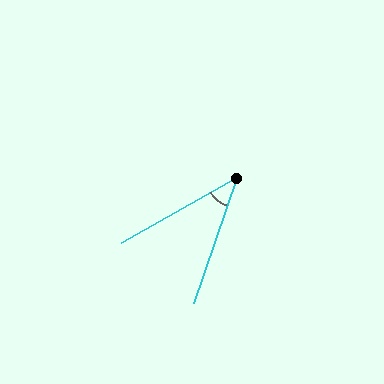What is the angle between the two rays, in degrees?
Approximately 42 degrees.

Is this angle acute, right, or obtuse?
It is acute.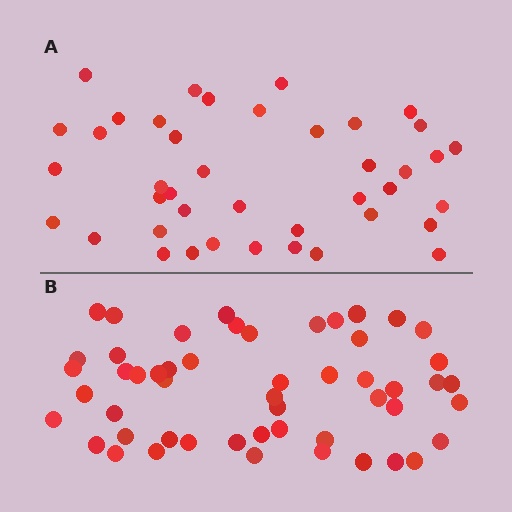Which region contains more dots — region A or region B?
Region B (the bottom region) has more dots.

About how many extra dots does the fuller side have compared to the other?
Region B has roughly 12 or so more dots than region A.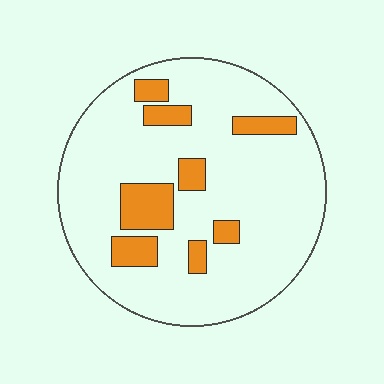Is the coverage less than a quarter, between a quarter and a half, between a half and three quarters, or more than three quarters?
Less than a quarter.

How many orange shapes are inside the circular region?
8.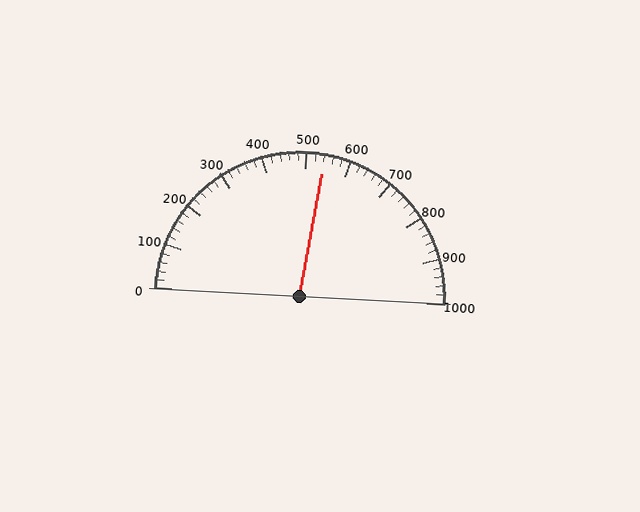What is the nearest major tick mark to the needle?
The nearest major tick mark is 500.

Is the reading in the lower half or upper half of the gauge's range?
The reading is in the upper half of the range (0 to 1000).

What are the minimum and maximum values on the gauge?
The gauge ranges from 0 to 1000.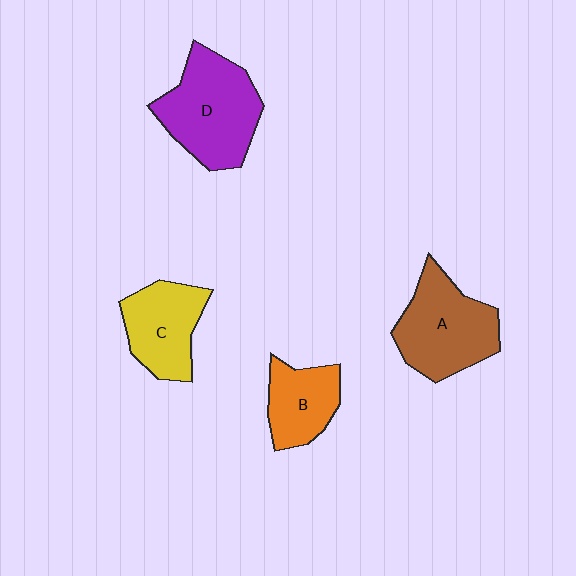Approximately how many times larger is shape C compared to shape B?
Approximately 1.2 times.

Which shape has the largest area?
Shape D (purple).